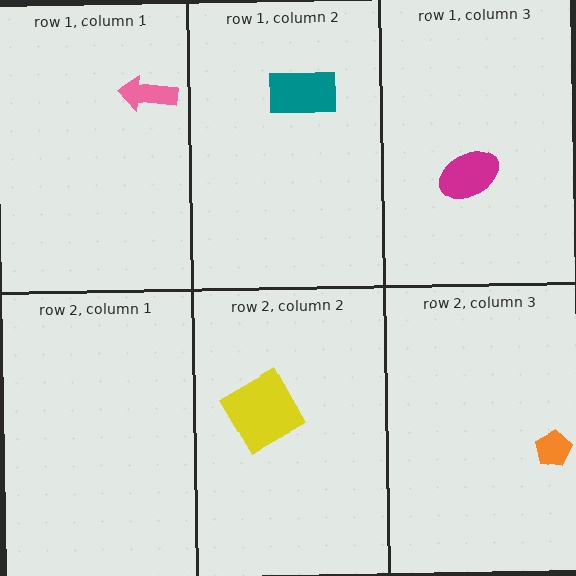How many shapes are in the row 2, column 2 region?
1.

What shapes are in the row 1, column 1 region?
The pink arrow.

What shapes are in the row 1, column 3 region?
The magenta ellipse.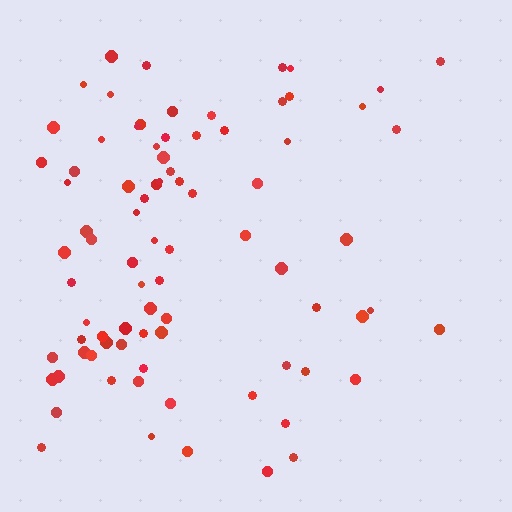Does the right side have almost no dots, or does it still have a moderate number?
Still a moderate number, just noticeably fewer than the left.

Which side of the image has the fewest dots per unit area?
The right.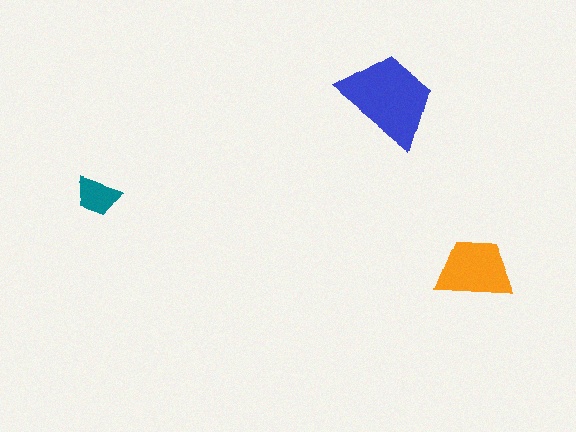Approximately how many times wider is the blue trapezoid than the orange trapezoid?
About 1.5 times wider.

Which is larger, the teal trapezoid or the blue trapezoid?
The blue one.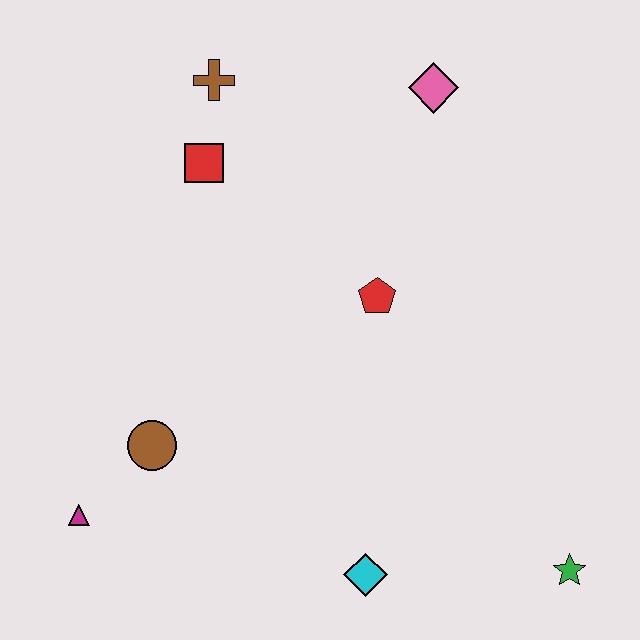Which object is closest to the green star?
The cyan diamond is closest to the green star.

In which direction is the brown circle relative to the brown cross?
The brown circle is below the brown cross.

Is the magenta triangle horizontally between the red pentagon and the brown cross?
No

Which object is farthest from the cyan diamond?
The brown cross is farthest from the cyan diamond.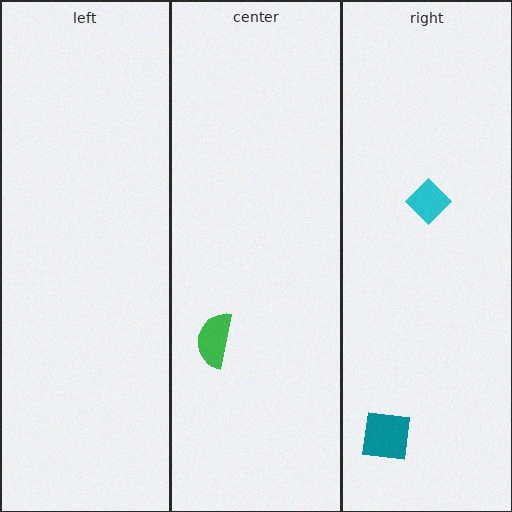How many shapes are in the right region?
2.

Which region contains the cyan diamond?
The right region.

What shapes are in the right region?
The cyan diamond, the teal square.